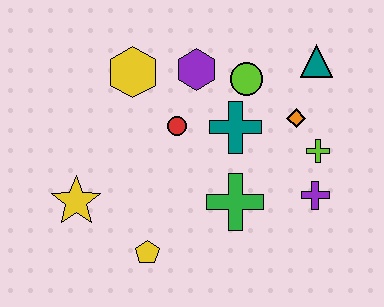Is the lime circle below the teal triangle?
Yes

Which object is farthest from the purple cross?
The yellow star is farthest from the purple cross.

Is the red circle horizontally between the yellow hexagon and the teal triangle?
Yes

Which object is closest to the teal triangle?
The orange diamond is closest to the teal triangle.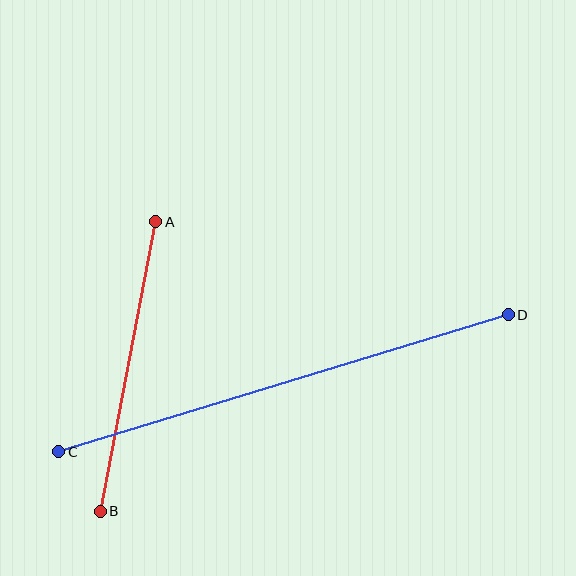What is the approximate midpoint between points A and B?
The midpoint is at approximately (128, 367) pixels.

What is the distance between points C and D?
The distance is approximately 470 pixels.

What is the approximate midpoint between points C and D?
The midpoint is at approximately (283, 383) pixels.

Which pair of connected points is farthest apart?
Points C and D are farthest apart.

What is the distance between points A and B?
The distance is approximately 295 pixels.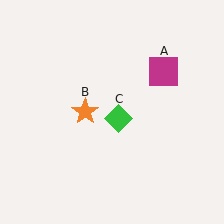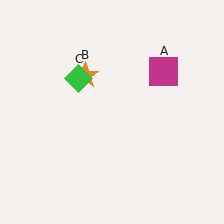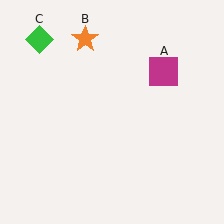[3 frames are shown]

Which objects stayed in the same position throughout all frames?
Magenta square (object A) remained stationary.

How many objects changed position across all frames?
2 objects changed position: orange star (object B), green diamond (object C).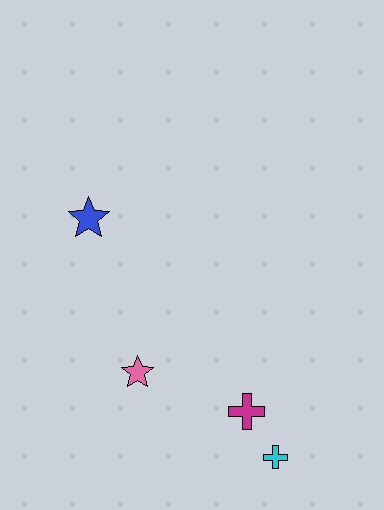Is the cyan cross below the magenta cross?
Yes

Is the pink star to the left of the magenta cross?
Yes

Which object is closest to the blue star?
The pink star is closest to the blue star.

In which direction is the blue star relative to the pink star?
The blue star is above the pink star.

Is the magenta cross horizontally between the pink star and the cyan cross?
Yes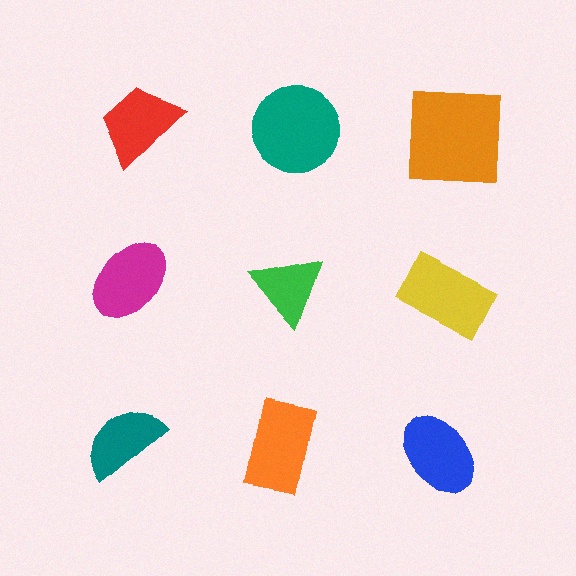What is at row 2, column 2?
A green triangle.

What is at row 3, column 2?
An orange rectangle.